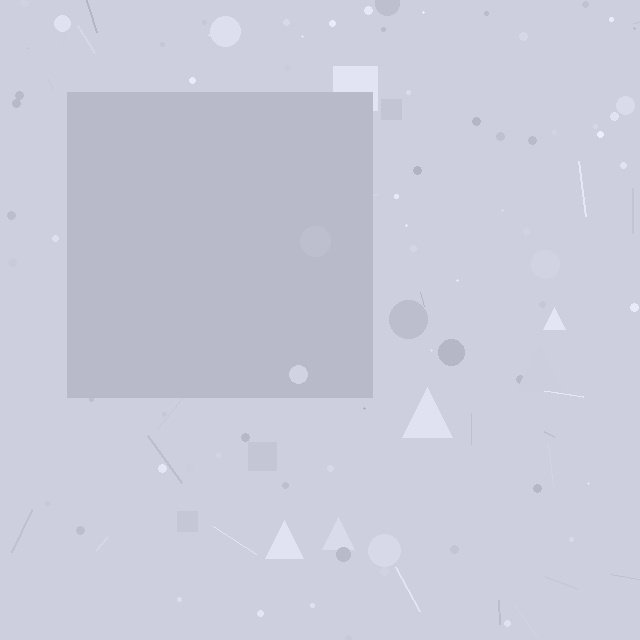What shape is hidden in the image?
A square is hidden in the image.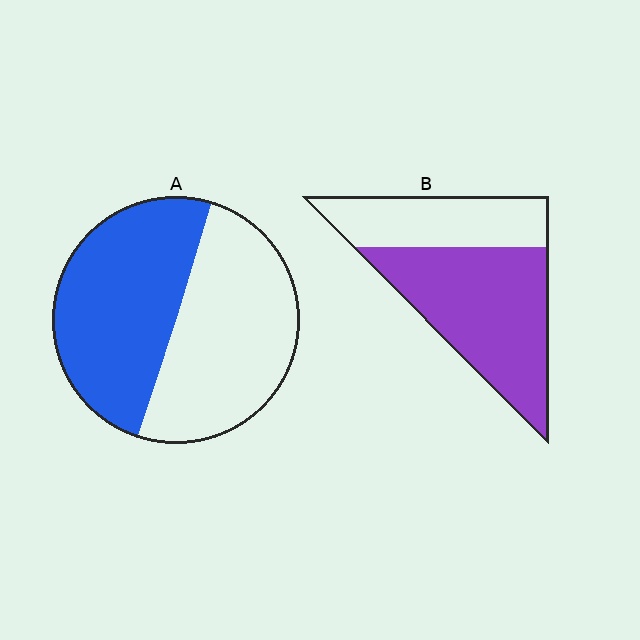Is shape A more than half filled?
Roughly half.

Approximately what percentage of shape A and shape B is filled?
A is approximately 50% and B is approximately 65%.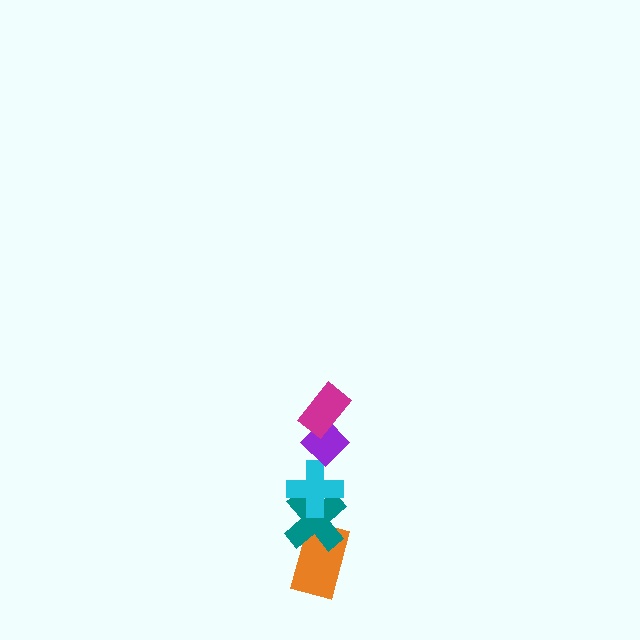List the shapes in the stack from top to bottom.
From top to bottom: the magenta rectangle, the purple diamond, the cyan cross, the teal cross, the orange rectangle.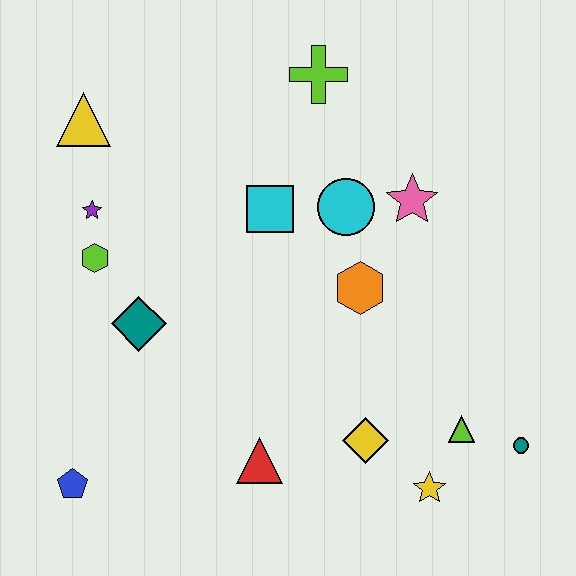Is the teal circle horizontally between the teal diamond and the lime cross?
No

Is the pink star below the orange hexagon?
No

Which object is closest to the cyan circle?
The pink star is closest to the cyan circle.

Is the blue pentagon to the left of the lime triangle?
Yes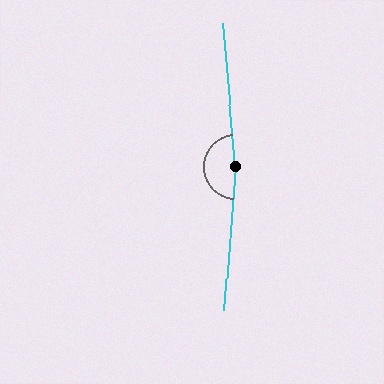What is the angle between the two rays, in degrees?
Approximately 170 degrees.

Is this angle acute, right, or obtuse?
It is obtuse.